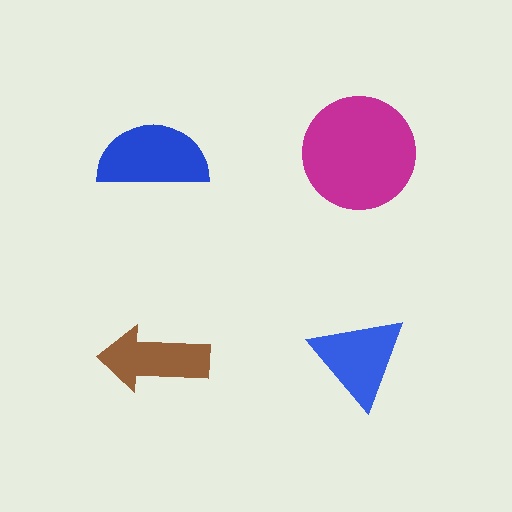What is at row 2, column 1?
A brown arrow.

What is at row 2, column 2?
A blue triangle.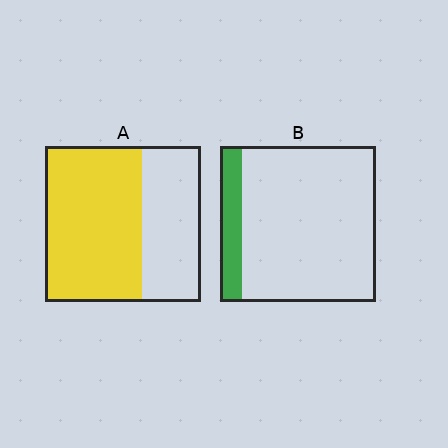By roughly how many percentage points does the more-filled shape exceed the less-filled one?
By roughly 50 percentage points (A over B).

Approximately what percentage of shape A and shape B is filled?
A is approximately 60% and B is approximately 15%.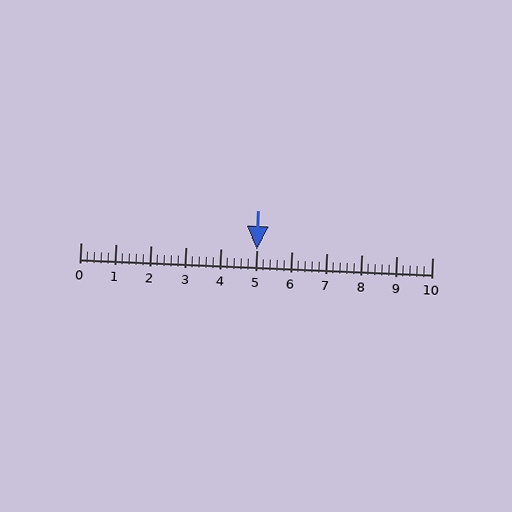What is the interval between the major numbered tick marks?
The major tick marks are spaced 1 units apart.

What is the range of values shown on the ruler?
The ruler shows values from 0 to 10.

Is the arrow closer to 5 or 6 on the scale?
The arrow is closer to 5.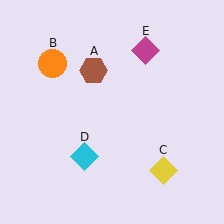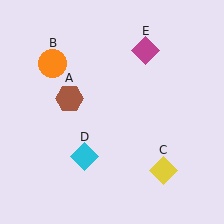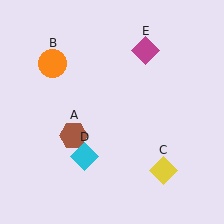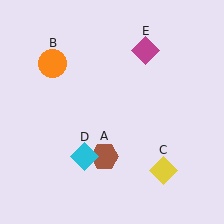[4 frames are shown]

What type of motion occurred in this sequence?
The brown hexagon (object A) rotated counterclockwise around the center of the scene.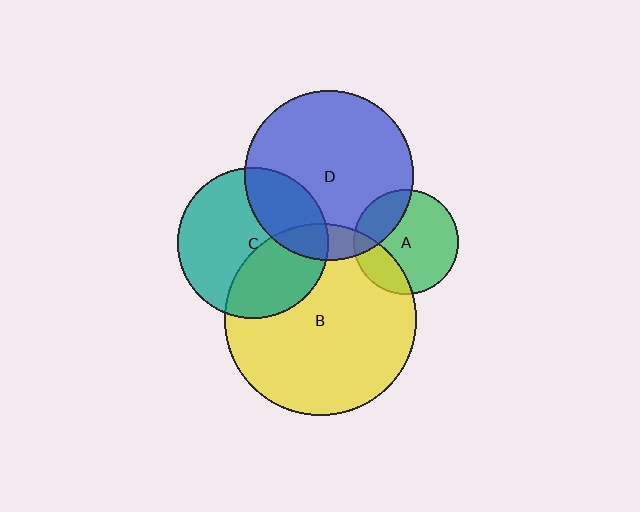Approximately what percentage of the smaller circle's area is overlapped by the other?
Approximately 10%.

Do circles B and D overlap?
Yes.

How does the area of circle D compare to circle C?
Approximately 1.2 times.